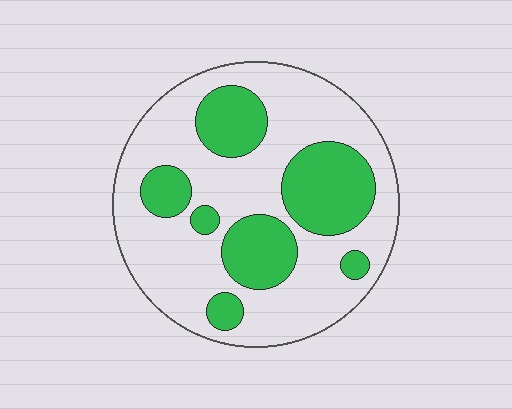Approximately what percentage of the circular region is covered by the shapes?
Approximately 30%.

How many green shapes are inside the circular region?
7.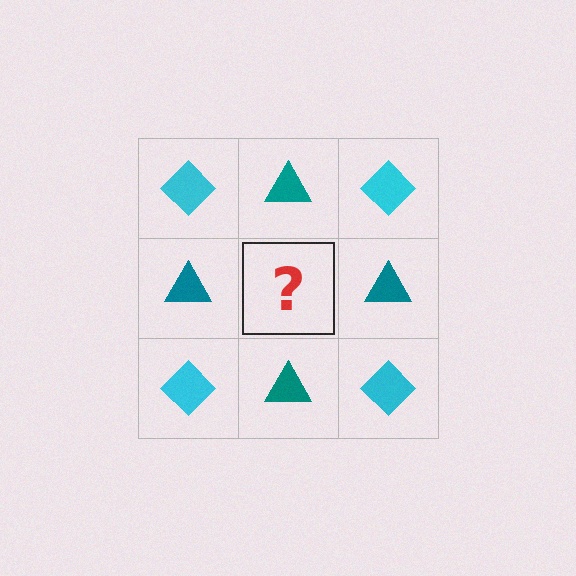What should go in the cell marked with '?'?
The missing cell should contain a cyan diamond.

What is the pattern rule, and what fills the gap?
The rule is that it alternates cyan diamond and teal triangle in a checkerboard pattern. The gap should be filled with a cyan diamond.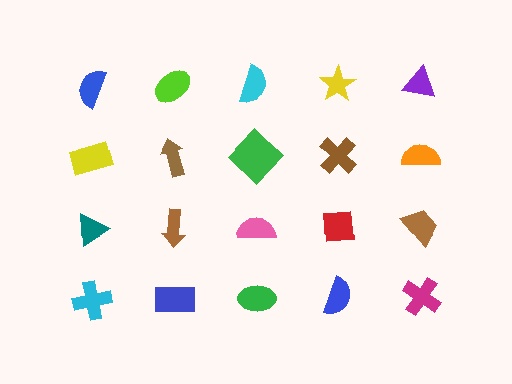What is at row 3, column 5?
A brown trapezoid.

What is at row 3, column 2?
A brown arrow.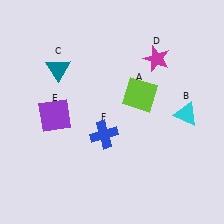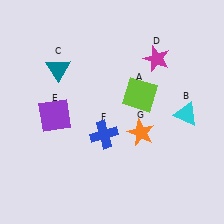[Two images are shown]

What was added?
An orange star (G) was added in Image 2.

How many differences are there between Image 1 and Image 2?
There is 1 difference between the two images.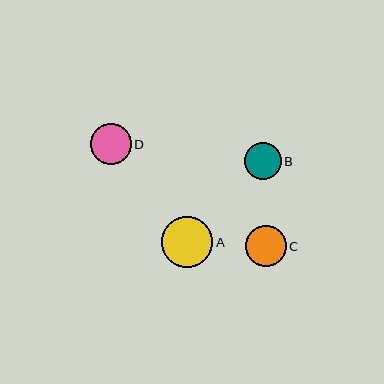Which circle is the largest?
Circle A is the largest with a size of approximately 51 pixels.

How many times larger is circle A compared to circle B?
Circle A is approximately 1.4 times the size of circle B.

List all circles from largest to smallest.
From largest to smallest: A, D, C, B.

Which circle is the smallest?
Circle B is the smallest with a size of approximately 36 pixels.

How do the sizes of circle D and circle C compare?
Circle D and circle C are approximately the same size.